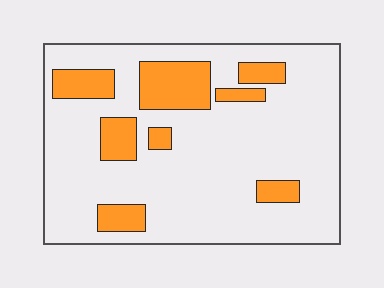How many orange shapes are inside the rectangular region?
8.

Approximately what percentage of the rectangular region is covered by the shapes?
Approximately 20%.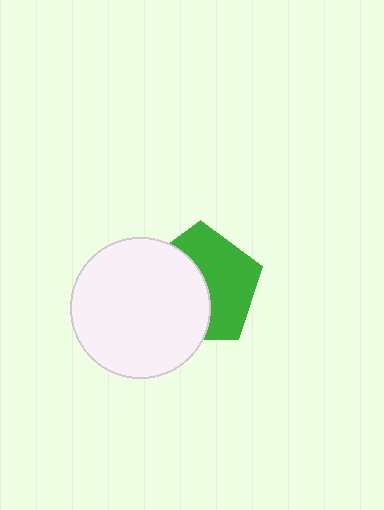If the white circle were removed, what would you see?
You would see the complete green pentagon.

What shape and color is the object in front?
The object in front is a white circle.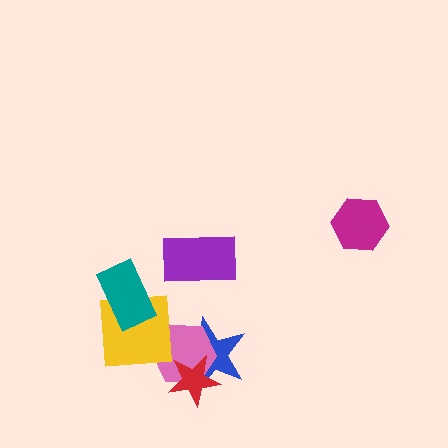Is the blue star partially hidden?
Yes, it is partially covered by another shape.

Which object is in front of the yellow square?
The teal rectangle is in front of the yellow square.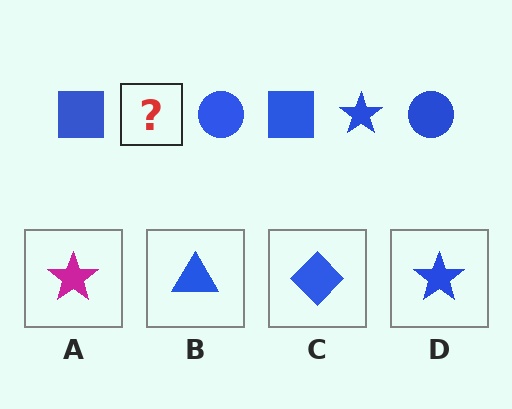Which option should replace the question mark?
Option D.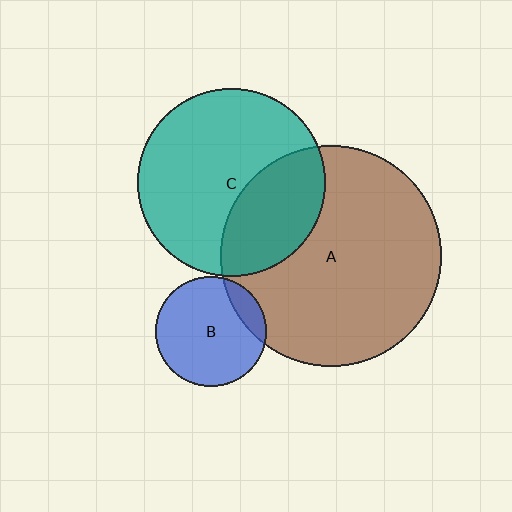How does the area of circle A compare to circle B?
Approximately 4.0 times.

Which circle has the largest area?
Circle A (brown).